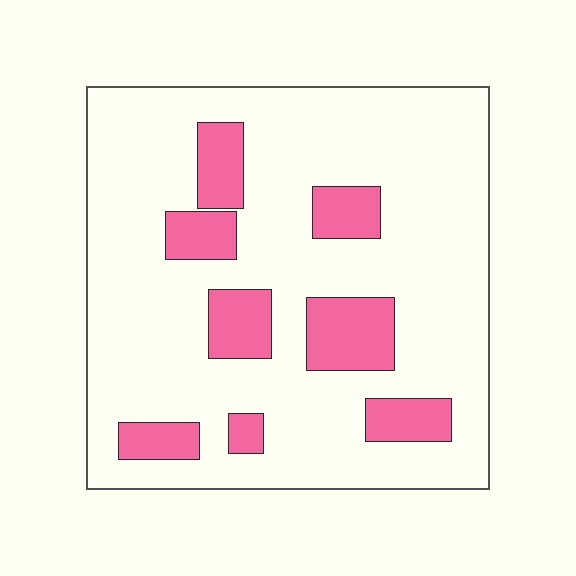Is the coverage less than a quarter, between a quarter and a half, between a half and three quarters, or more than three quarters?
Less than a quarter.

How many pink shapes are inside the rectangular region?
8.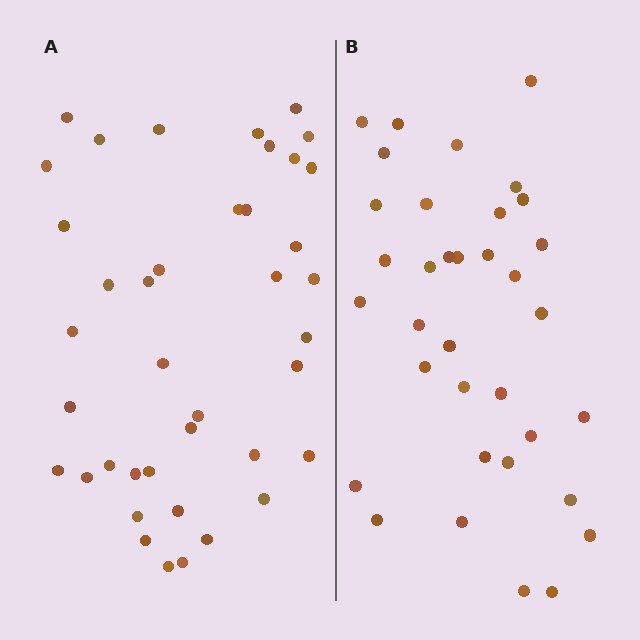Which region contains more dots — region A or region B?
Region A (the left region) has more dots.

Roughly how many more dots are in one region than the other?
Region A has about 5 more dots than region B.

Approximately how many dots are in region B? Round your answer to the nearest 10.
About 40 dots. (The exact count is 35, which rounds to 40.)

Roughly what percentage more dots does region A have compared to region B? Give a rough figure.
About 15% more.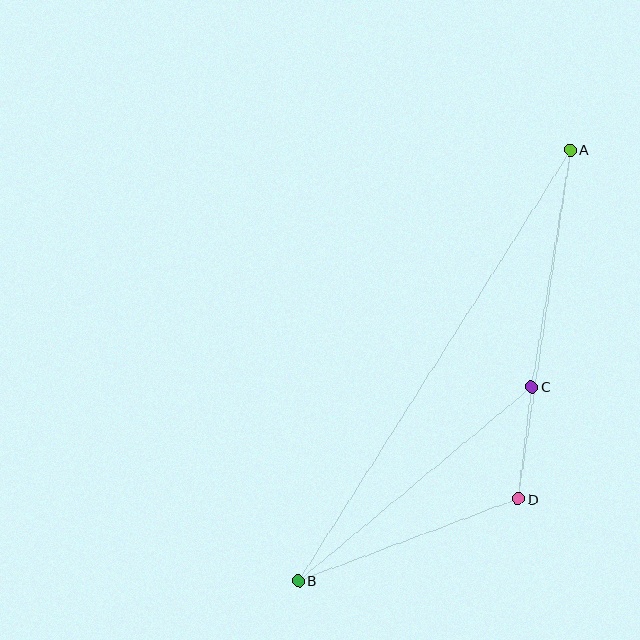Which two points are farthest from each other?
Points A and B are farthest from each other.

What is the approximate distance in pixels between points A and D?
The distance between A and D is approximately 353 pixels.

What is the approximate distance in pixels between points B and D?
The distance between B and D is approximately 235 pixels.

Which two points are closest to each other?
Points C and D are closest to each other.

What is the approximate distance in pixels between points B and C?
The distance between B and C is approximately 303 pixels.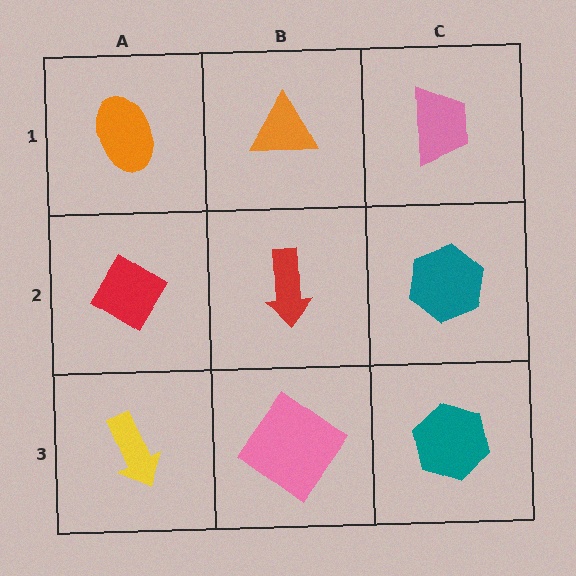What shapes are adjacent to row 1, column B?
A red arrow (row 2, column B), an orange ellipse (row 1, column A), a pink trapezoid (row 1, column C).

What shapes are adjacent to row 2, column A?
An orange ellipse (row 1, column A), a yellow arrow (row 3, column A), a red arrow (row 2, column B).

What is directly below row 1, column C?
A teal hexagon.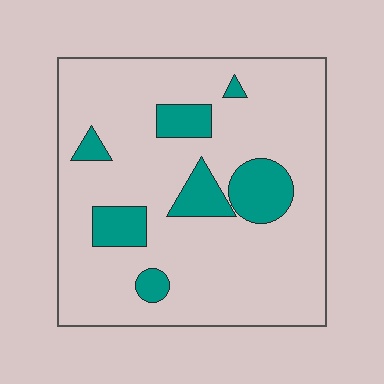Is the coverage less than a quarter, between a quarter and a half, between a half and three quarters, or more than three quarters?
Less than a quarter.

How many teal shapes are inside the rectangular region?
7.